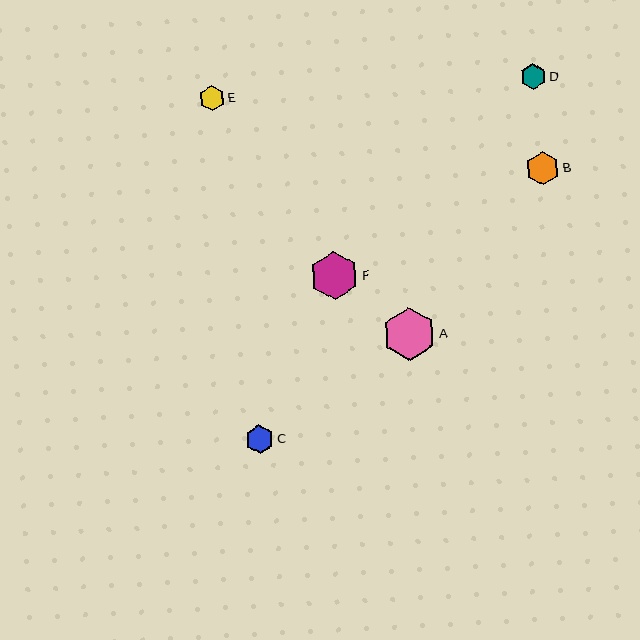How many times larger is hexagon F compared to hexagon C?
Hexagon F is approximately 1.7 times the size of hexagon C.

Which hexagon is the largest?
Hexagon A is the largest with a size of approximately 53 pixels.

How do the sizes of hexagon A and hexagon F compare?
Hexagon A and hexagon F are approximately the same size.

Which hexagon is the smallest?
Hexagon E is the smallest with a size of approximately 25 pixels.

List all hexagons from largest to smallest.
From largest to smallest: A, F, B, C, D, E.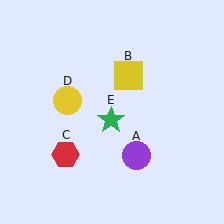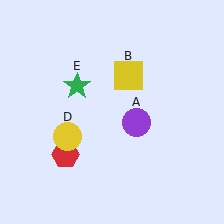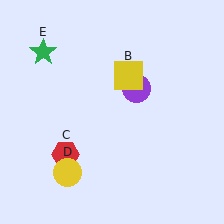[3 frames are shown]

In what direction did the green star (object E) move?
The green star (object E) moved up and to the left.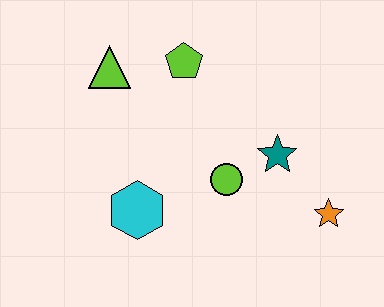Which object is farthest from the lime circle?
The lime triangle is farthest from the lime circle.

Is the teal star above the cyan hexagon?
Yes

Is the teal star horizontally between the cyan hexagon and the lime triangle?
No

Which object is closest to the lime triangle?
The lime pentagon is closest to the lime triangle.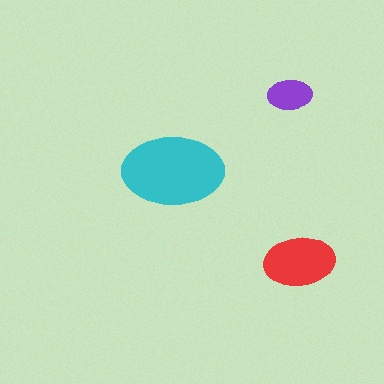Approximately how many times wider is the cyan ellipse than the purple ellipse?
About 2.5 times wider.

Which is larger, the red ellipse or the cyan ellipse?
The cyan one.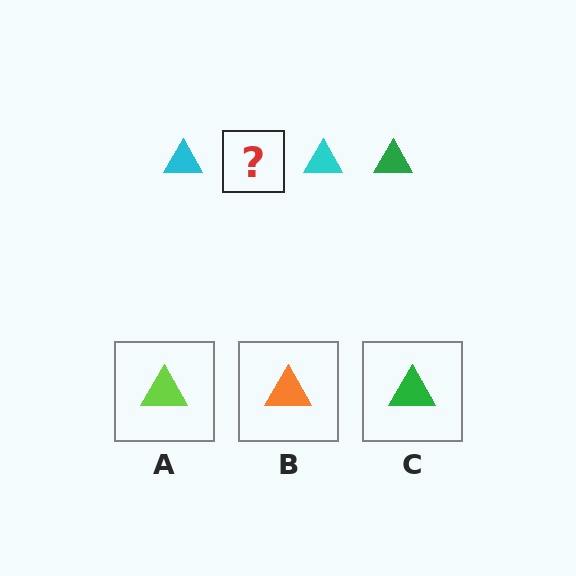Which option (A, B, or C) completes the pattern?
C.